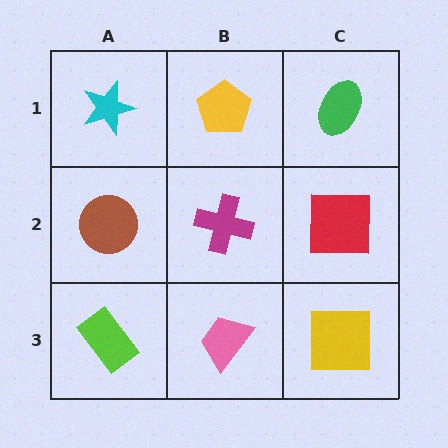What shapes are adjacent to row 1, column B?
A magenta cross (row 2, column B), a cyan star (row 1, column A), a green ellipse (row 1, column C).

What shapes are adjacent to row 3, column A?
A brown circle (row 2, column A), a pink trapezoid (row 3, column B).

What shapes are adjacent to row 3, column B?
A magenta cross (row 2, column B), a lime rectangle (row 3, column A), a yellow square (row 3, column C).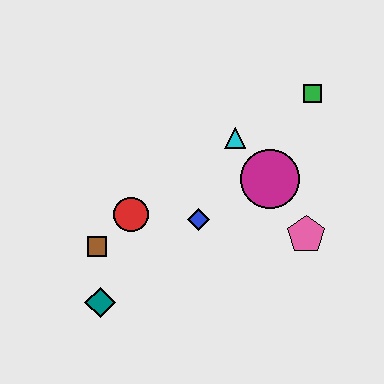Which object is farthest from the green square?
The teal diamond is farthest from the green square.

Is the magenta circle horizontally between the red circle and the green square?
Yes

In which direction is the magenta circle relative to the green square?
The magenta circle is below the green square.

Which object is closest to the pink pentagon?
The magenta circle is closest to the pink pentagon.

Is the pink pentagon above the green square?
No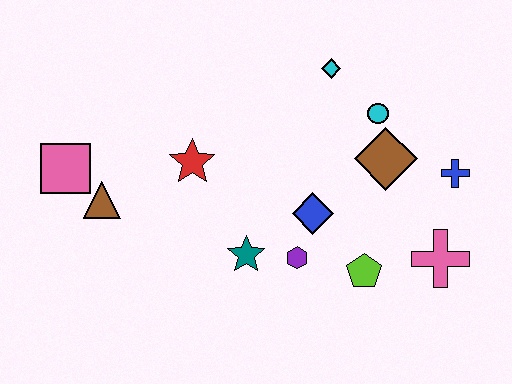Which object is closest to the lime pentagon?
The purple hexagon is closest to the lime pentagon.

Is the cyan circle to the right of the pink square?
Yes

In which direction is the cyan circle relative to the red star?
The cyan circle is to the right of the red star.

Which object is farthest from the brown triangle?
The blue cross is farthest from the brown triangle.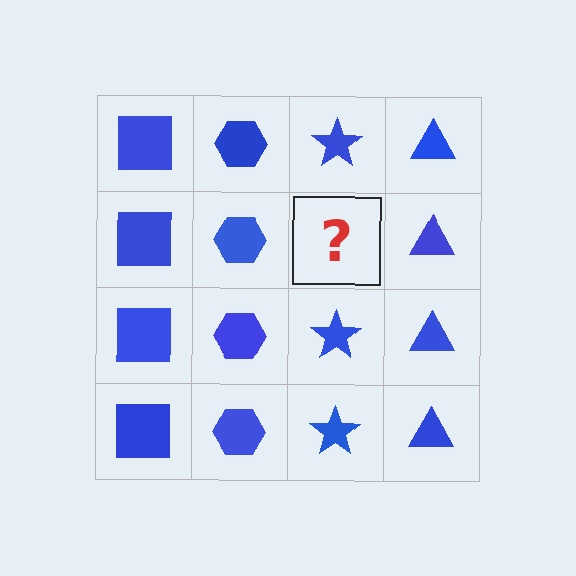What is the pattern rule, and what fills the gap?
The rule is that each column has a consistent shape. The gap should be filled with a blue star.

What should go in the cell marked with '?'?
The missing cell should contain a blue star.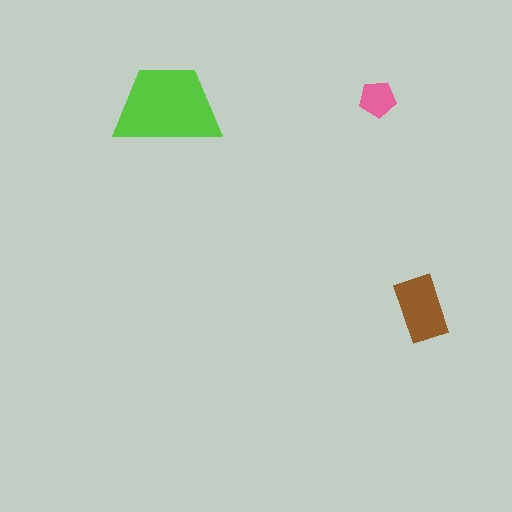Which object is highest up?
The pink pentagon is topmost.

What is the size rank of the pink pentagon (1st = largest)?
3rd.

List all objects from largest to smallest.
The lime trapezoid, the brown rectangle, the pink pentagon.